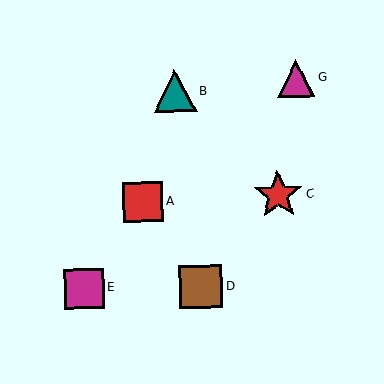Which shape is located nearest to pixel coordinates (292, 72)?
The magenta triangle (labeled G) at (296, 78) is nearest to that location.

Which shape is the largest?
The red star (labeled C) is the largest.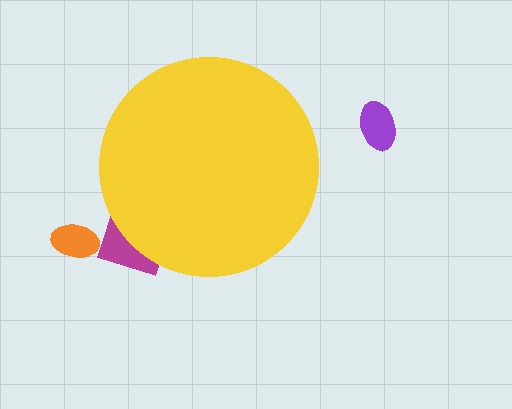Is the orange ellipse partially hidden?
No, the orange ellipse is fully visible.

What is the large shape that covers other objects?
A yellow circle.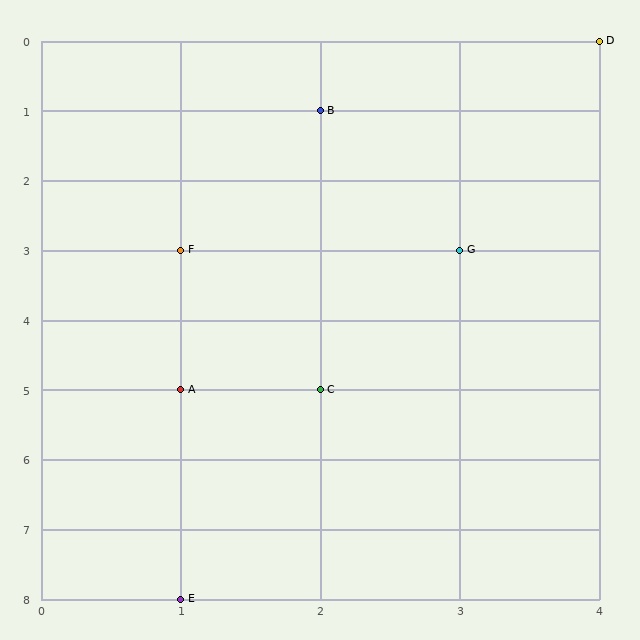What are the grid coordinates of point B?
Point B is at grid coordinates (2, 1).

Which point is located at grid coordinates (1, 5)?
Point A is at (1, 5).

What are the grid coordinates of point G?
Point G is at grid coordinates (3, 3).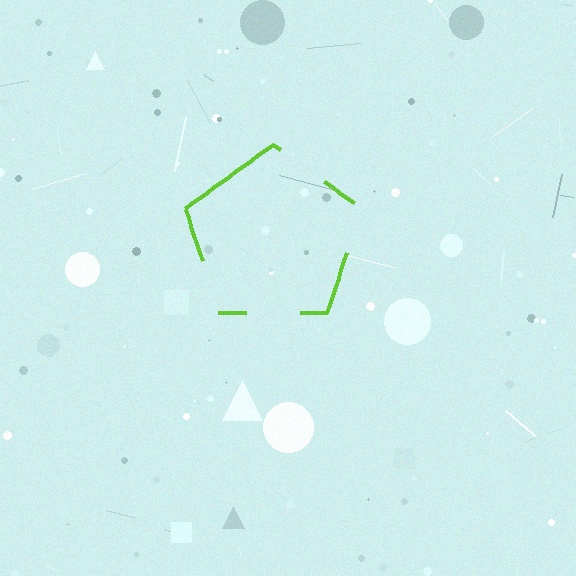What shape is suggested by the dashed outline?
The dashed outline suggests a pentagon.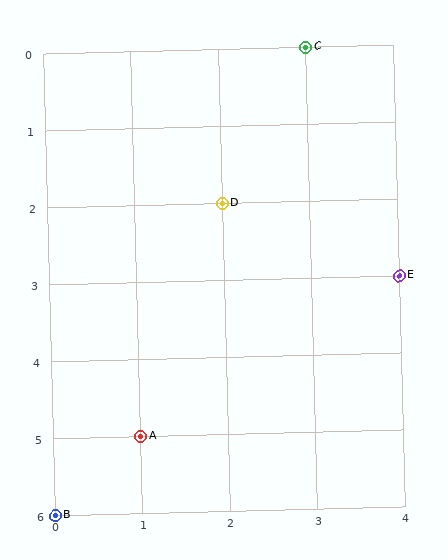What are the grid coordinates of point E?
Point E is at grid coordinates (4, 3).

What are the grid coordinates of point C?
Point C is at grid coordinates (3, 0).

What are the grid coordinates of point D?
Point D is at grid coordinates (2, 2).